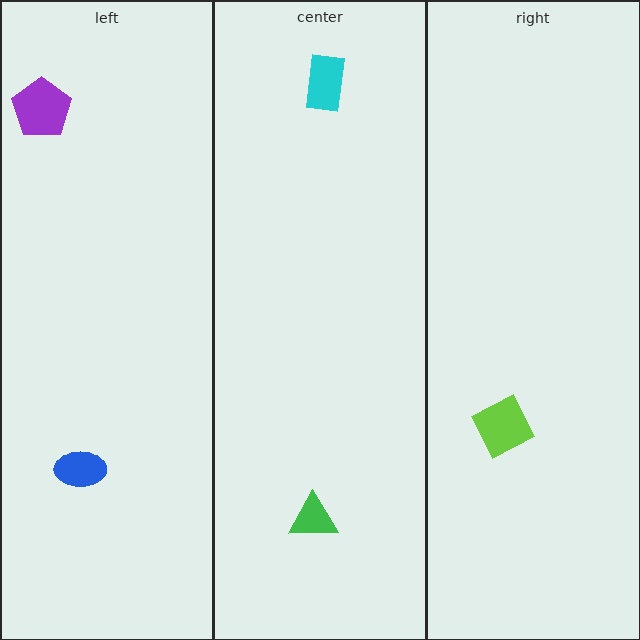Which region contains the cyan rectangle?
The center region.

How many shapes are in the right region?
1.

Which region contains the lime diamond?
The right region.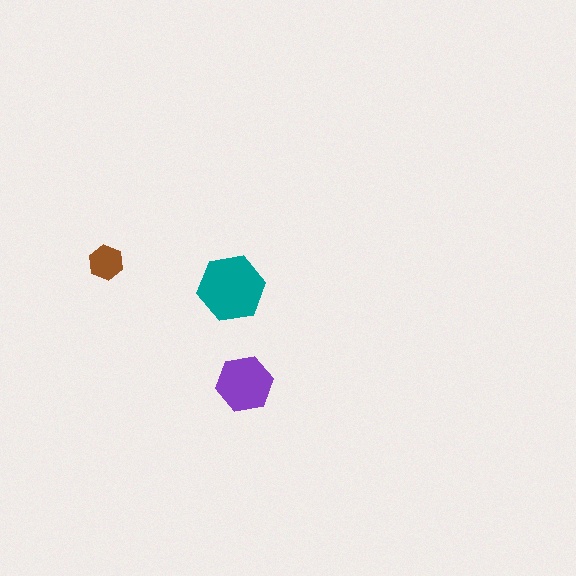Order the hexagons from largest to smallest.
the teal one, the purple one, the brown one.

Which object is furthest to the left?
The brown hexagon is leftmost.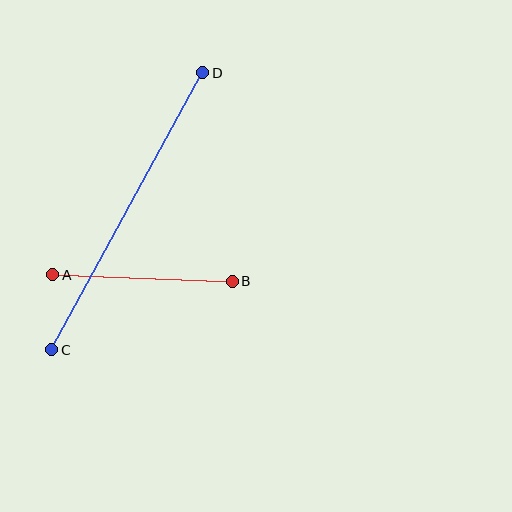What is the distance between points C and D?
The distance is approximately 315 pixels.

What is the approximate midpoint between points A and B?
The midpoint is at approximately (143, 278) pixels.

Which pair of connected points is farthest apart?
Points C and D are farthest apart.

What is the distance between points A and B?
The distance is approximately 180 pixels.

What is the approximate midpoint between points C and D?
The midpoint is at approximately (127, 211) pixels.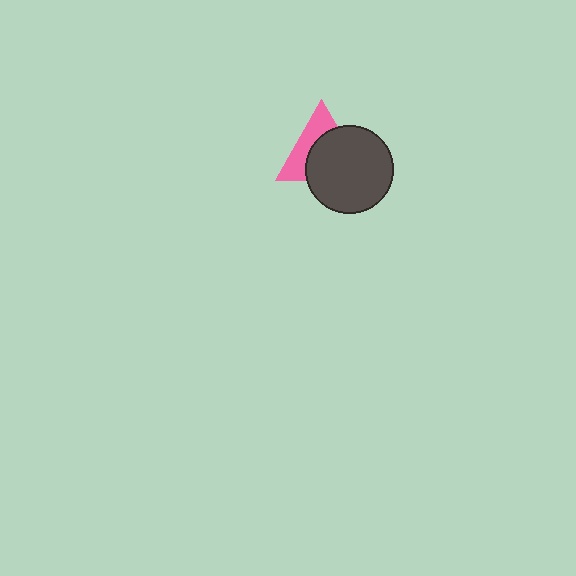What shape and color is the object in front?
The object in front is a dark gray circle.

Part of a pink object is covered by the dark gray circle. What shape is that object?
It is a triangle.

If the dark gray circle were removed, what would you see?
You would see the complete pink triangle.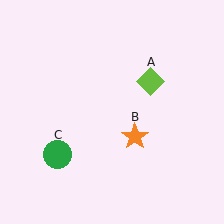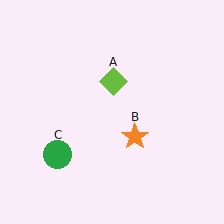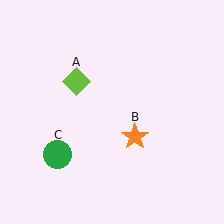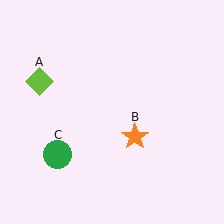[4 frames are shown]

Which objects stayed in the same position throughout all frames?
Orange star (object B) and green circle (object C) remained stationary.